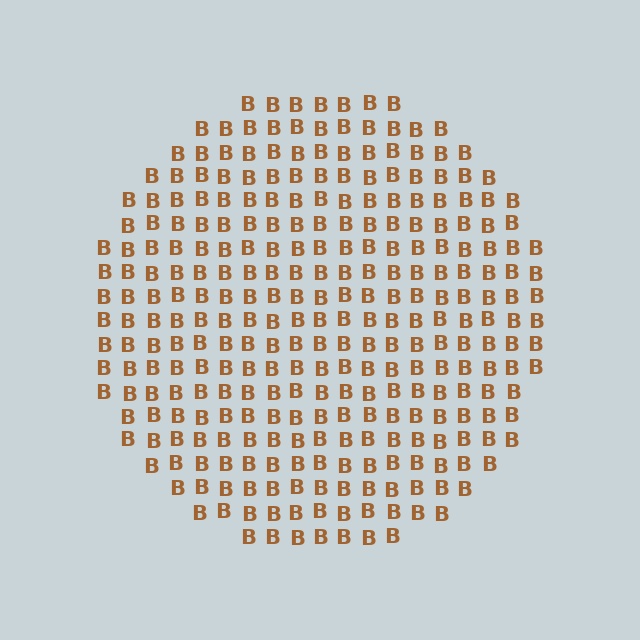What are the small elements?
The small elements are letter B's.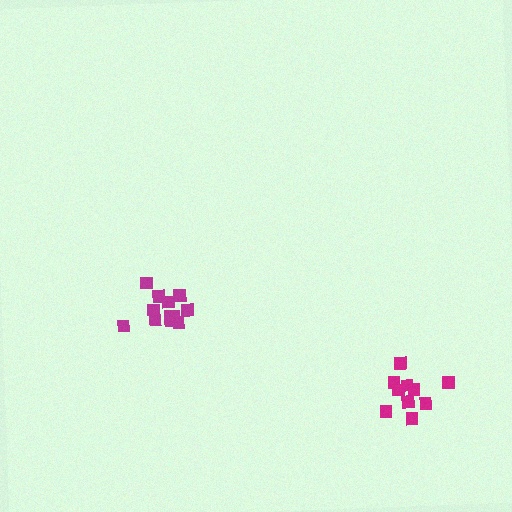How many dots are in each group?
Group 1: 10 dots, Group 2: 12 dots (22 total).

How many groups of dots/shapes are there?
There are 2 groups.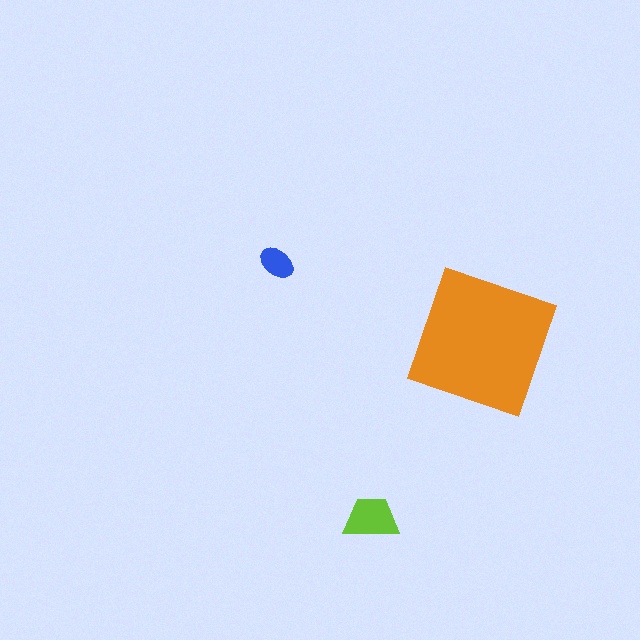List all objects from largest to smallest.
The orange square, the lime trapezoid, the blue ellipse.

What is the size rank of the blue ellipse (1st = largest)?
3rd.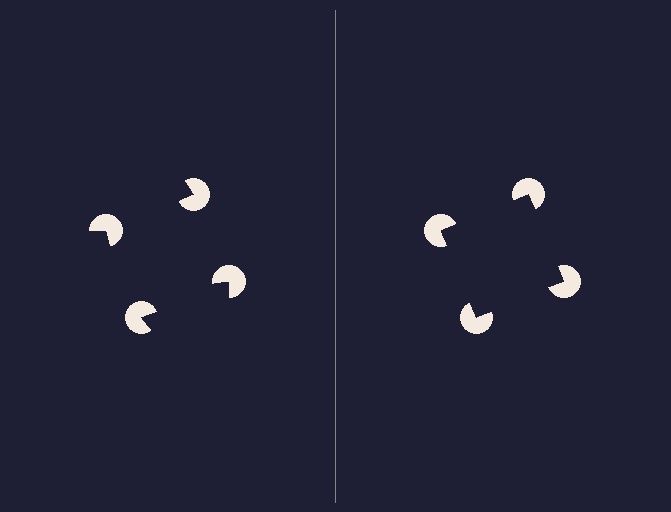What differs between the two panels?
The pac-man discs are positioned identically on both sides; only the wedge orientations differ. On the right they align to a square; on the left they are misaligned.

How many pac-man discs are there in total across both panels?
8 — 4 on each side.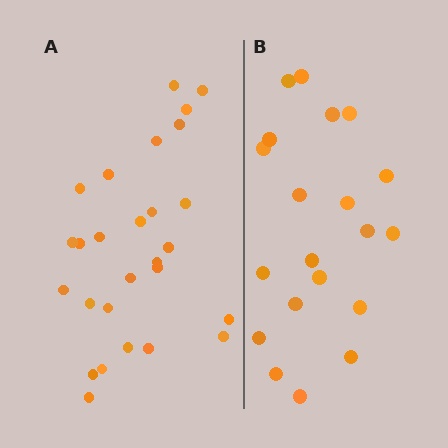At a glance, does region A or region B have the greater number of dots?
Region A (the left region) has more dots.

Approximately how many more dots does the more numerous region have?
Region A has roughly 8 or so more dots than region B.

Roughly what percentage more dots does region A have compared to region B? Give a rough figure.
About 35% more.